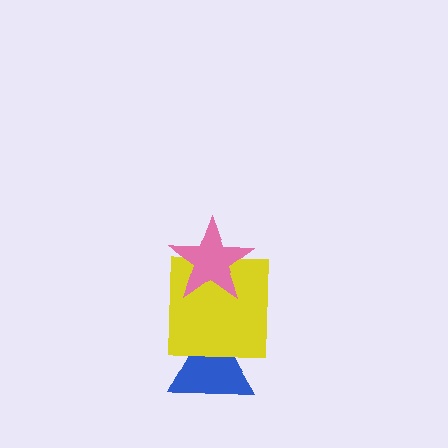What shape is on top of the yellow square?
The pink star is on top of the yellow square.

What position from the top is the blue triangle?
The blue triangle is 3rd from the top.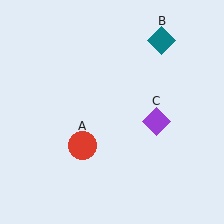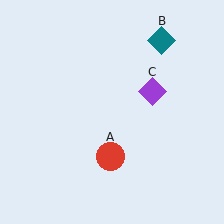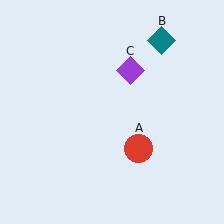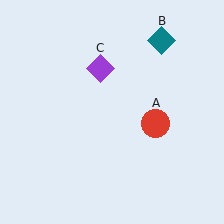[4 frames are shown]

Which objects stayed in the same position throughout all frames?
Teal diamond (object B) remained stationary.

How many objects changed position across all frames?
2 objects changed position: red circle (object A), purple diamond (object C).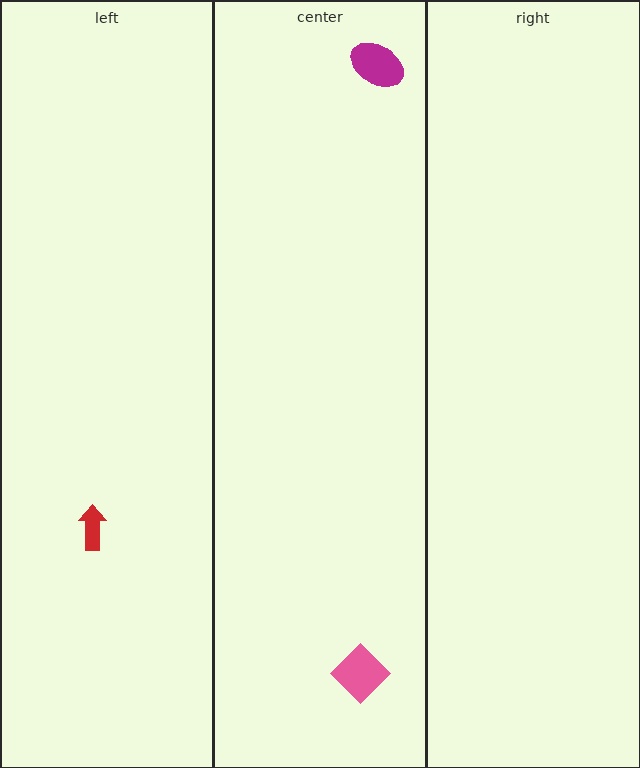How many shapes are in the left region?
1.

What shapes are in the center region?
The pink diamond, the magenta ellipse.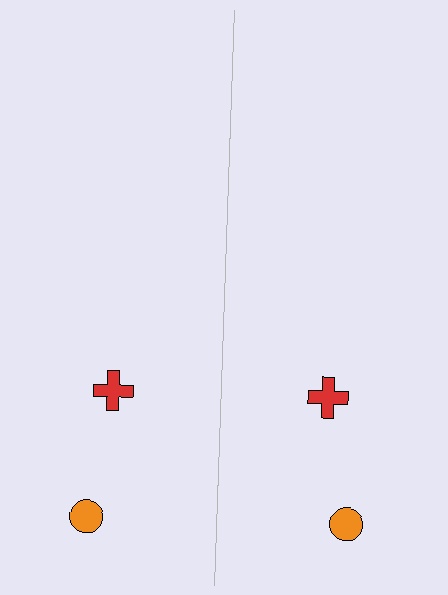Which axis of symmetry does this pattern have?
The pattern has a vertical axis of symmetry running through the center of the image.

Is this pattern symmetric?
Yes, this pattern has bilateral (reflection) symmetry.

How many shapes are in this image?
There are 4 shapes in this image.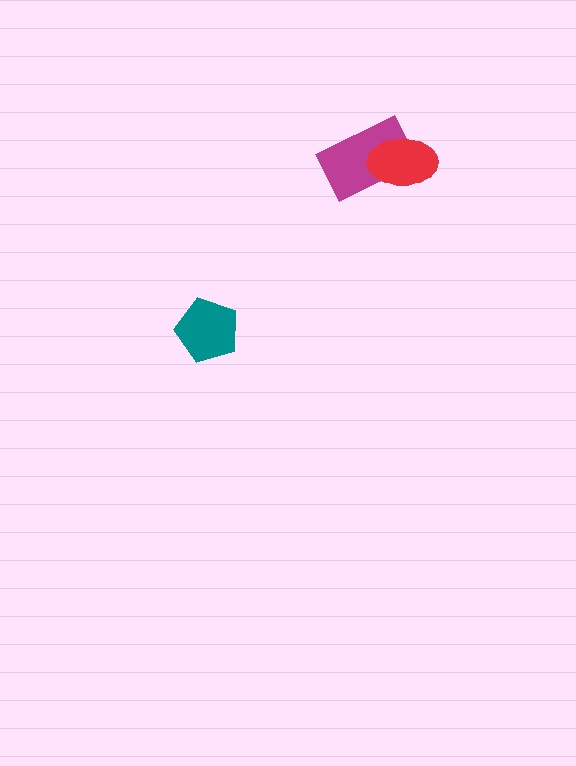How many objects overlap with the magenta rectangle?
1 object overlaps with the magenta rectangle.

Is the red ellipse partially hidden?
No, no other shape covers it.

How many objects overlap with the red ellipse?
1 object overlaps with the red ellipse.